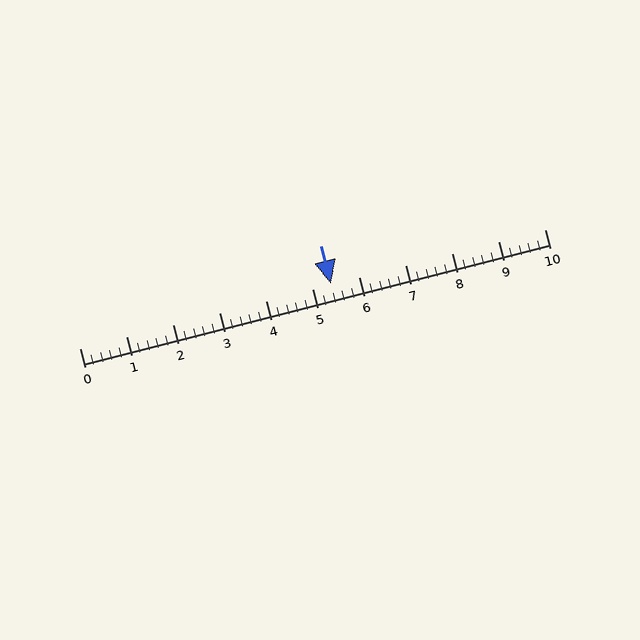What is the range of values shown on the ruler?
The ruler shows values from 0 to 10.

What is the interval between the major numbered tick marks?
The major tick marks are spaced 1 units apart.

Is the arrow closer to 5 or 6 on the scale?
The arrow is closer to 5.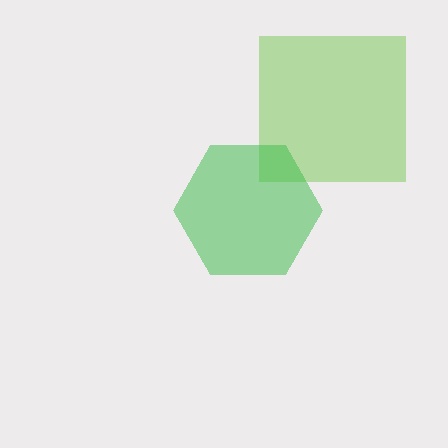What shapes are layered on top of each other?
The layered shapes are: a lime square, a green hexagon.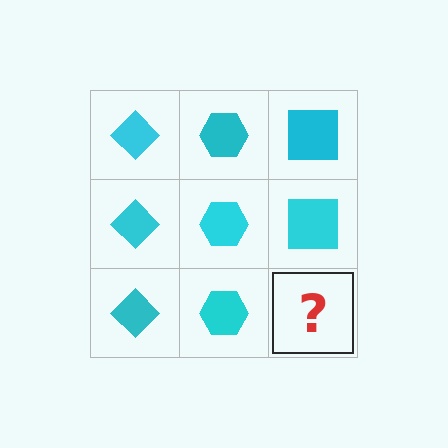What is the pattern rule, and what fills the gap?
The rule is that each column has a consistent shape. The gap should be filled with a cyan square.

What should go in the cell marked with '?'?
The missing cell should contain a cyan square.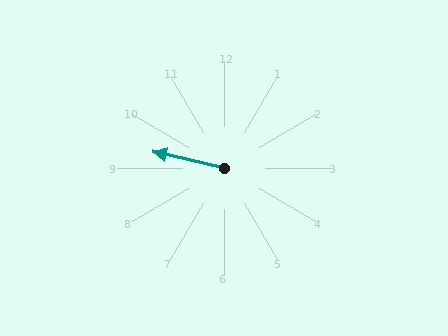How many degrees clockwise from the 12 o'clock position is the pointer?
Approximately 283 degrees.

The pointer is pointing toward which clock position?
Roughly 9 o'clock.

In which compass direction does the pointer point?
West.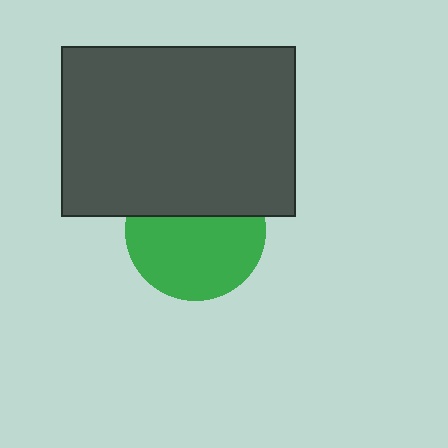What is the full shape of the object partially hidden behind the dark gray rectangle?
The partially hidden object is a green circle.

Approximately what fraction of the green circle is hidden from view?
Roughly 38% of the green circle is hidden behind the dark gray rectangle.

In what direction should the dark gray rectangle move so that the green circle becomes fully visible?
The dark gray rectangle should move up. That is the shortest direction to clear the overlap and leave the green circle fully visible.